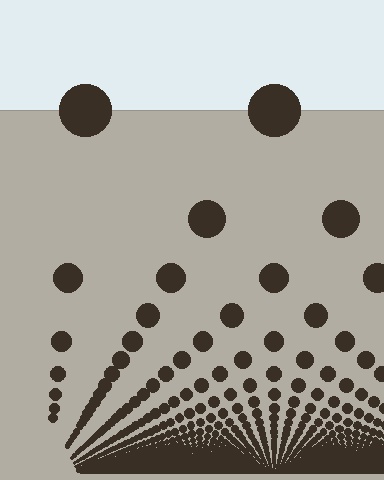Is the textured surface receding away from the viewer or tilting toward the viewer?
The surface appears to tilt toward the viewer. Texture elements get larger and sparser toward the top.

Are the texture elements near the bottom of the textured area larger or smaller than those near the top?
Smaller. The gradient is inverted — elements near the bottom are smaller and denser.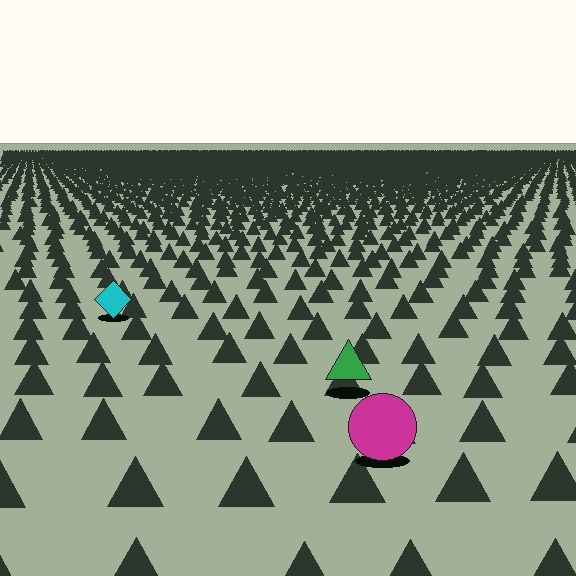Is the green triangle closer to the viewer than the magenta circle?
No. The magenta circle is closer — you can tell from the texture gradient: the ground texture is coarser near it.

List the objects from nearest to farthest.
From nearest to farthest: the magenta circle, the green triangle, the cyan diamond.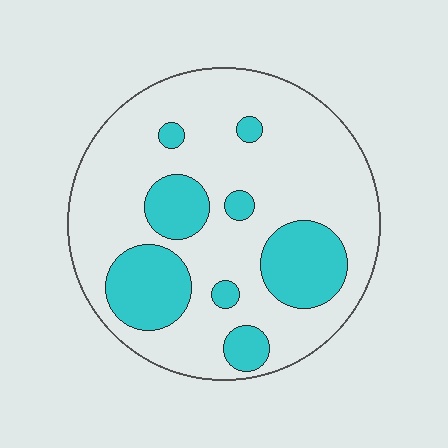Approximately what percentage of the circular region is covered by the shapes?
Approximately 25%.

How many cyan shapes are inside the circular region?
8.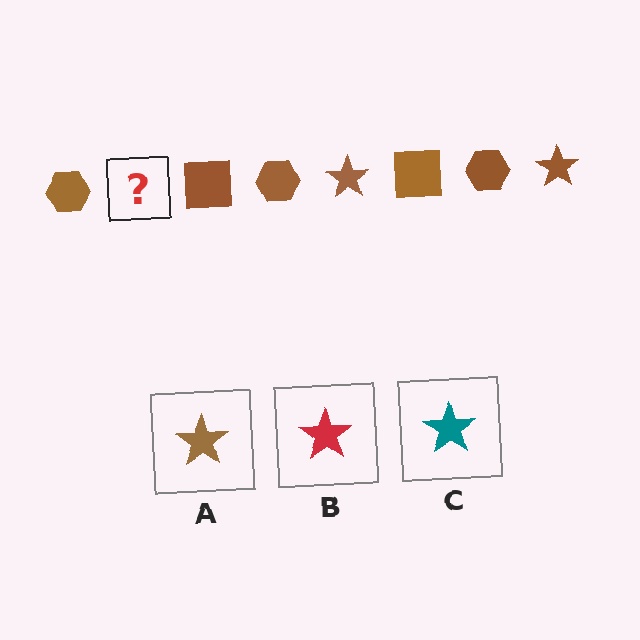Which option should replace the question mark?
Option A.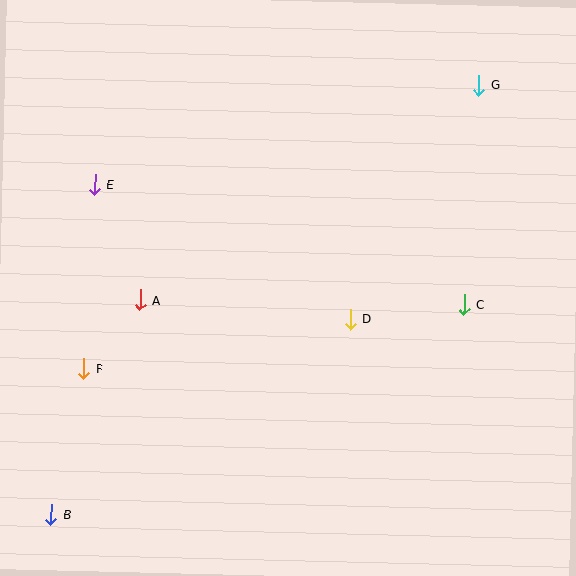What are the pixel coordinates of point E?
Point E is at (94, 184).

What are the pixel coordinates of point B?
Point B is at (51, 515).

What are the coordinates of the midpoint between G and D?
The midpoint between G and D is at (415, 202).